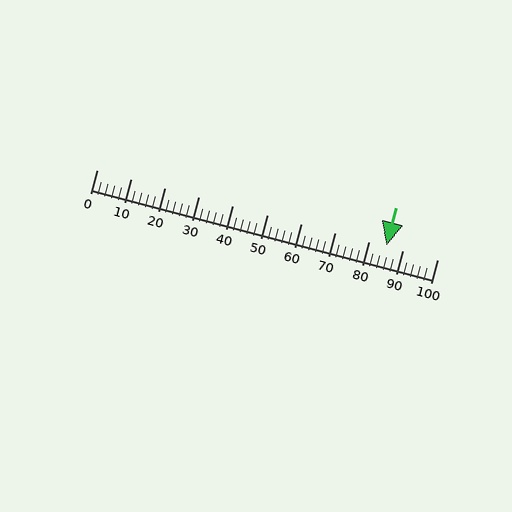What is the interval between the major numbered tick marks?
The major tick marks are spaced 10 units apart.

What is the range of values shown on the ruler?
The ruler shows values from 0 to 100.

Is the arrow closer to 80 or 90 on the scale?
The arrow is closer to 90.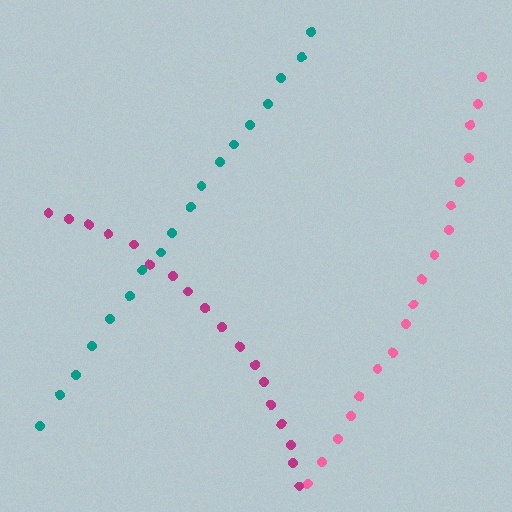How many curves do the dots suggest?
There are 3 distinct paths.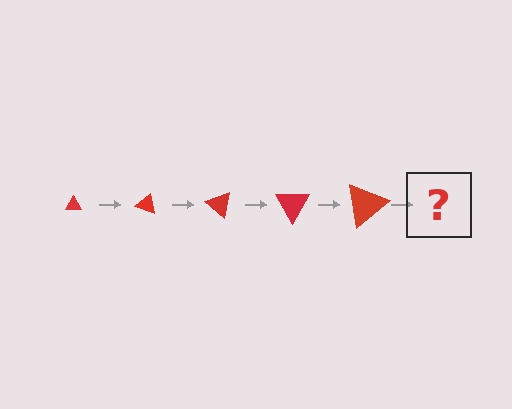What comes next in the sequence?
The next element should be a triangle, larger than the previous one and rotated 100 degrees from the start.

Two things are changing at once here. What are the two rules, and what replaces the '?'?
The two rules are that the triangle grows larger each step and it rotates 20 degrees each step. The '?' should be a triangle, larger than the previous one and rotated 100 degrees from the start.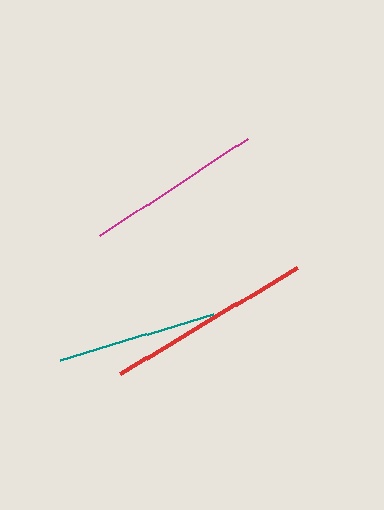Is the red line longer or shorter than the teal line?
The red line is longer than the teal line.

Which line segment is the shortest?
The teal line is the shortest at approximately 160 pixels.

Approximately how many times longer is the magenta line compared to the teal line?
The magenta line is approximately 1.1 times the length of the teal line.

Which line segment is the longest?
The red line is the longest at approximately 207 pixels.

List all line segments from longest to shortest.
From longest to shortest: red, magenta, teal.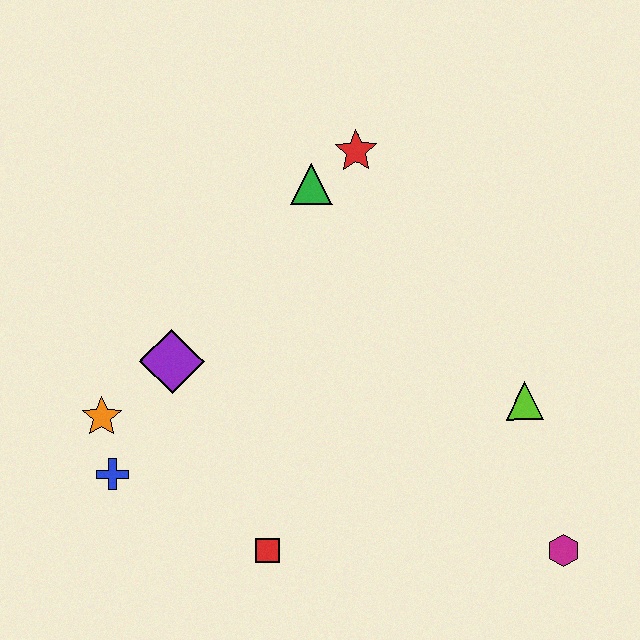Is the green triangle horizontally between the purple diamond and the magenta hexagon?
Yes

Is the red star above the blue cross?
Yes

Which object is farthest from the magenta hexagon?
The orange star is farthest from the magenta hexagon.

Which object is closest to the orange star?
The blue cross is closest to the orange star.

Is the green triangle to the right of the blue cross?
Yes